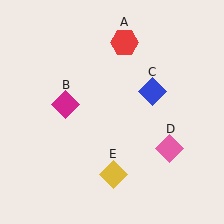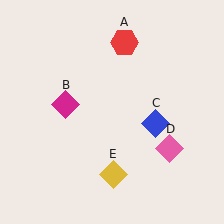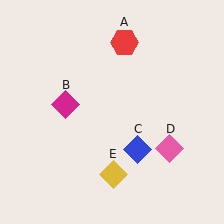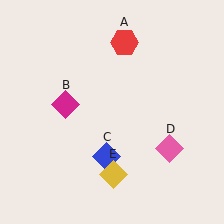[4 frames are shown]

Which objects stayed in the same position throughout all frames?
Red hexagon (object A) and magenta diamond (object B) and pink diamond (object D) and yellow diamond (object E) remained stationary.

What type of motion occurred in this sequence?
The blue diamond (object C) rotated clockwise around the center of the scene.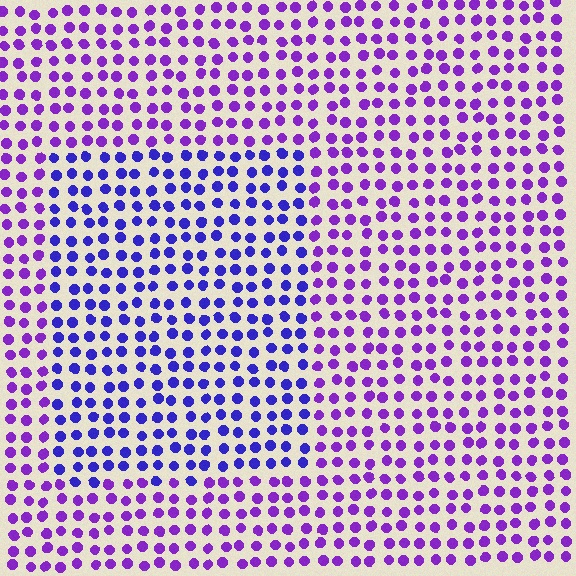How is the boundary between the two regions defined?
The boundary is defined purely by a slight shift in hue (about 32 degrees). Spacing, size, and orientation are identical on both sides.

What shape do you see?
I see a rectangle.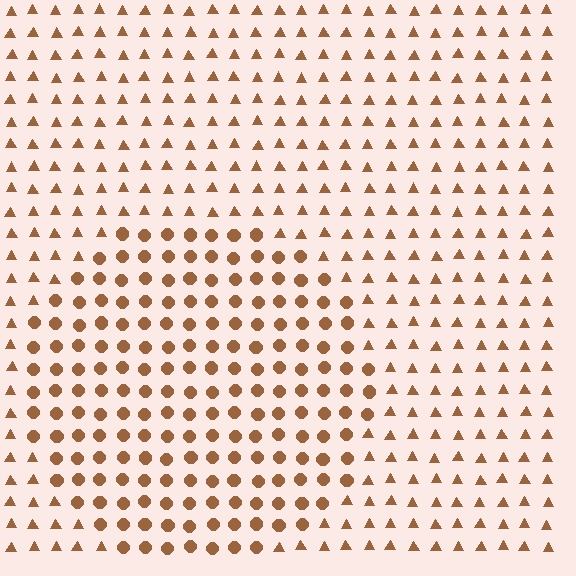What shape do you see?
I see a circle.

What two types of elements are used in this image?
The image uses circles inside the circle region and triangles outside it.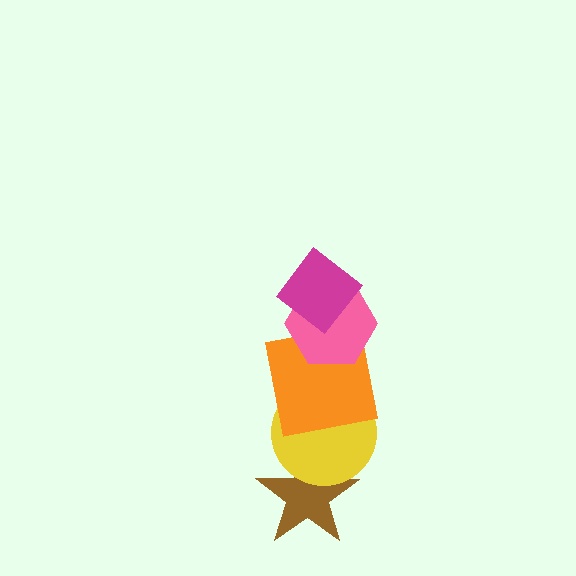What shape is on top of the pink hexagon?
The magenta diamond is on top of the pink hexagon.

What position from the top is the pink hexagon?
The pink hexagon is 2nd from the top.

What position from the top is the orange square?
The orange square is 3rd from the top.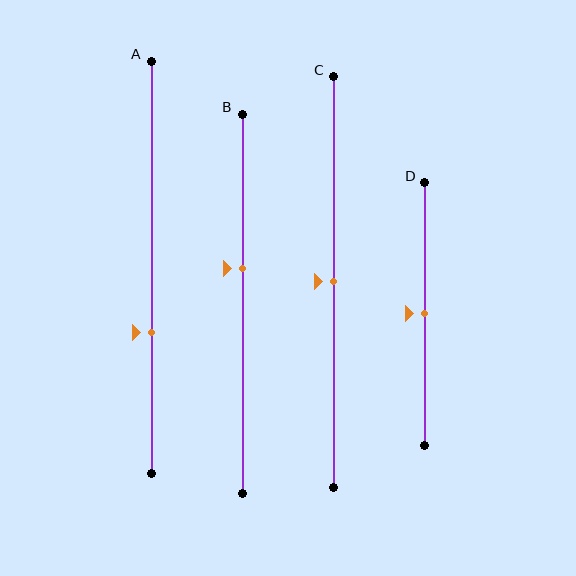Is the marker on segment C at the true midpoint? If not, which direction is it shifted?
Yes, the marker on segment C is at the true midpoint.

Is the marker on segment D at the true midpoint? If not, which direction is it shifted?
Yes, the marker on segment D is at the true midpoint.